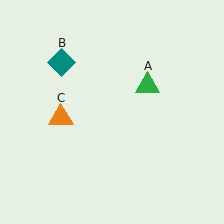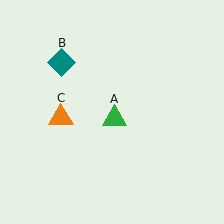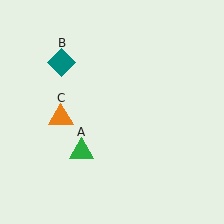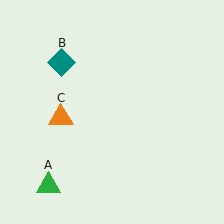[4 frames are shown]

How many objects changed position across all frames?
1 object changed position: green triangle (object A).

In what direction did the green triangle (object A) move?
The green triangle (object A) moved down and to the left.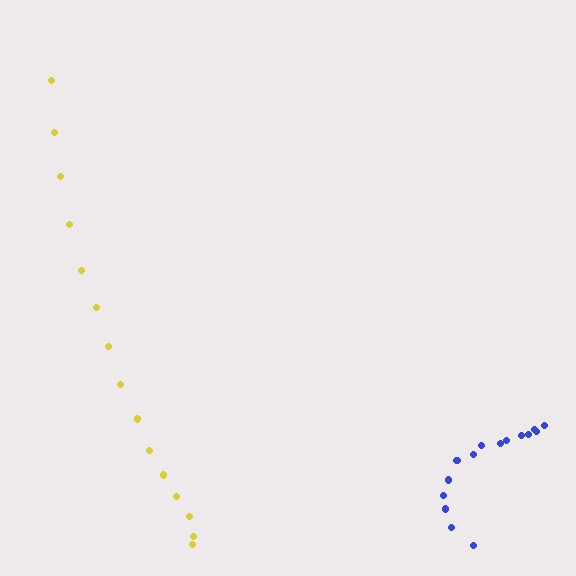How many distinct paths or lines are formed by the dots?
There are 2 distinct paths.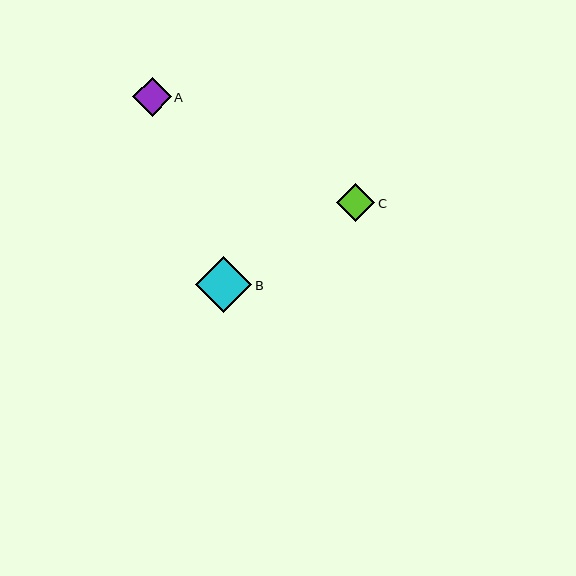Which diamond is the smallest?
Diamond C is the smallest with a size of approximately 38 pixels.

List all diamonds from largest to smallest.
From largest to smallest: B, A, C.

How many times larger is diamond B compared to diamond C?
Diamond B is approximately 1.5 times the size of diamond C.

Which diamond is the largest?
Diamond B is the largest with a size of approximately 56 pixels.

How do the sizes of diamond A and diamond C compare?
Diamond A and diamond C are approximately the same size.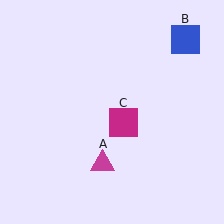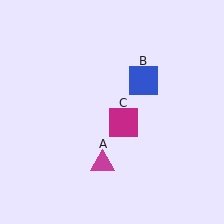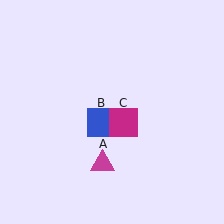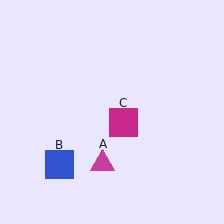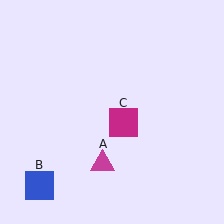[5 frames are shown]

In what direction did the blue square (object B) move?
The blue square (object B) moved down and to the left.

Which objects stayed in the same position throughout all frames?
Magenta triangle (object A) and magenta square (object C) remained stationary.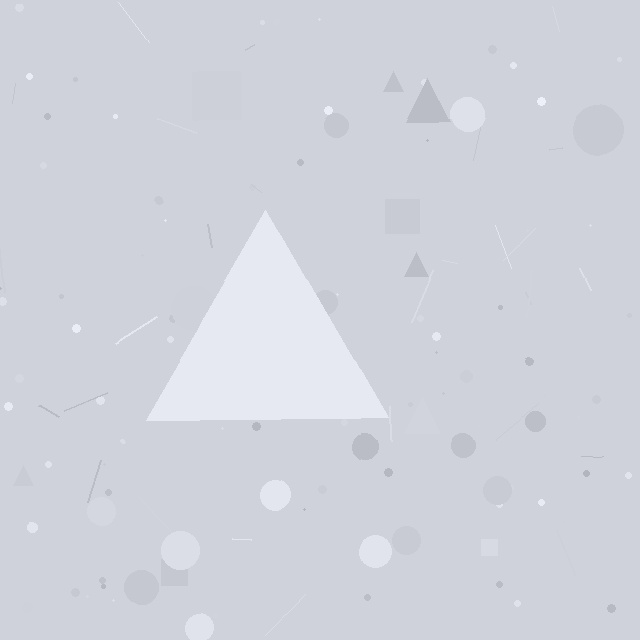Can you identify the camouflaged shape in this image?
The camouflaged shape is a triangle.